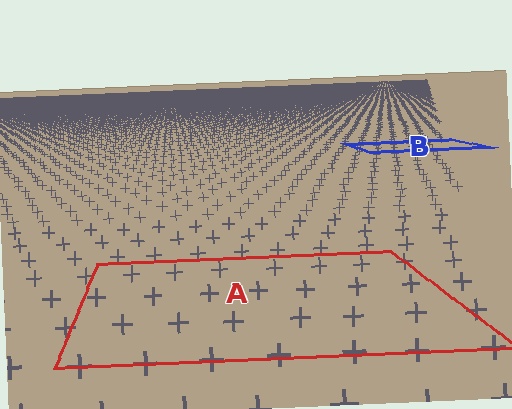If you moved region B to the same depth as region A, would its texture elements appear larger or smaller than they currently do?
They would appear larger. At a closer depth, the same texture elements are projected at a bigger on-screen size.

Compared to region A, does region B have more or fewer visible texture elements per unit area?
Region B has more texture elements per unit area — they are packed more densely because it is farther away.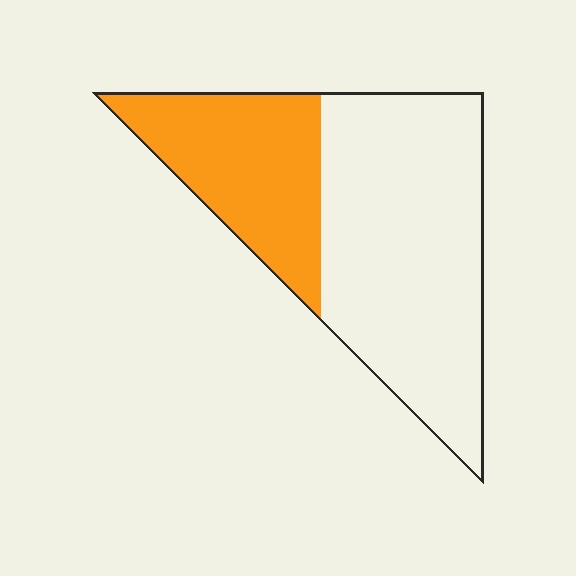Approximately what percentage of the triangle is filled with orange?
Approximately 35%.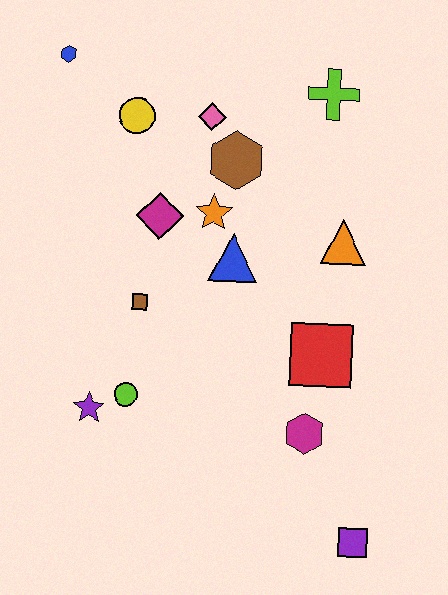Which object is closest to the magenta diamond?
The orange star is closest to the magenta diamond.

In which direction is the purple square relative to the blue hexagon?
The purple square is below the blue hexagon.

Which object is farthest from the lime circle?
The lime cross is farthest from the lime circle.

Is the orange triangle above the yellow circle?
No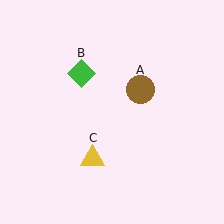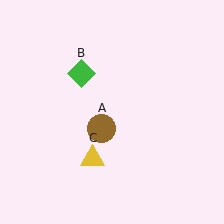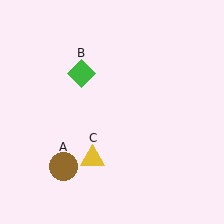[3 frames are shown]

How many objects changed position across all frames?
1 object changed position: brown circle (object A).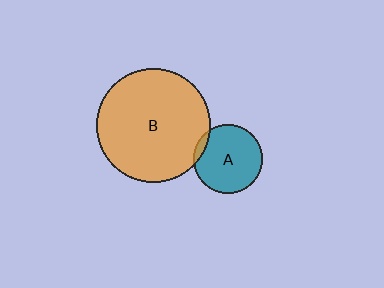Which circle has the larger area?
Circle B (orange).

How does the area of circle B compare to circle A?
Approximately 2.7 times.